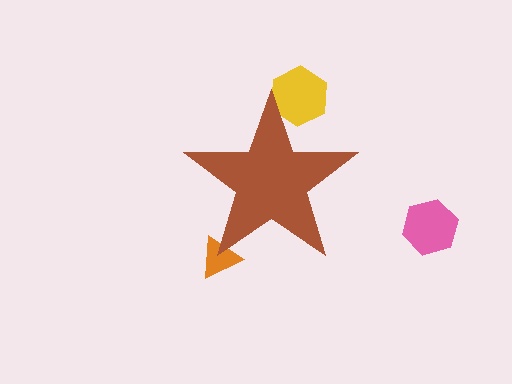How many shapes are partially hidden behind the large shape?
3 shapes are partially hidden.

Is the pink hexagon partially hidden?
No, the pink hexagon is fully visible.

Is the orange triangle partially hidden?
Yes, the orange triangle is partially hidden behind the brown star.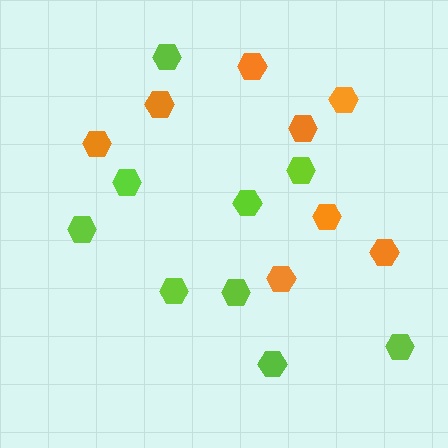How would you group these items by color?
There are 2 groups: one group of orange hexagons (8) and one group of lime hexagons (9).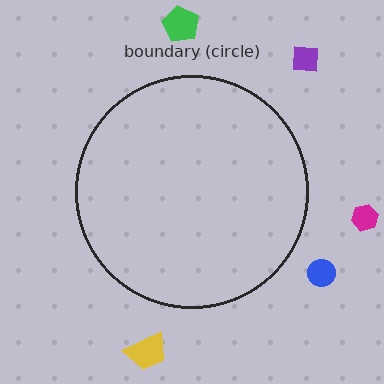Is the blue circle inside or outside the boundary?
Outside.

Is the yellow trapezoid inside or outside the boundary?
Outside.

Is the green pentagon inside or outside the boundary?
Outside.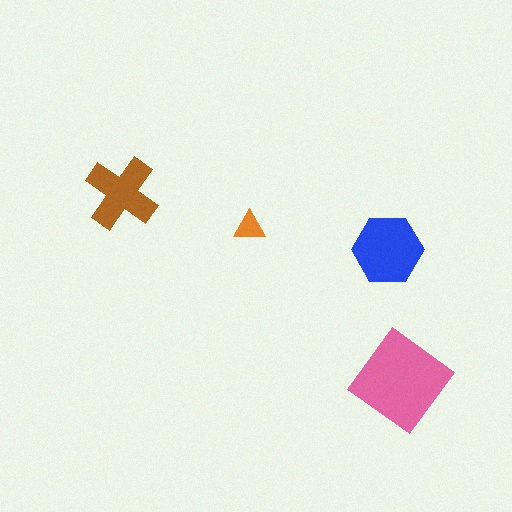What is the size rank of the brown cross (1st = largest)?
3rd.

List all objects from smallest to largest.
The orange triangle, the brown cross, the blue hexagon, the pink diamond.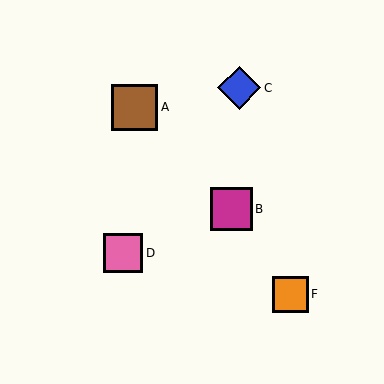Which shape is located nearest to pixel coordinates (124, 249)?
The pink square (labeled D) at (123, 253) is nearest to that location.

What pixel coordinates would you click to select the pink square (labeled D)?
Click at (123, 253) to select the pink square D.